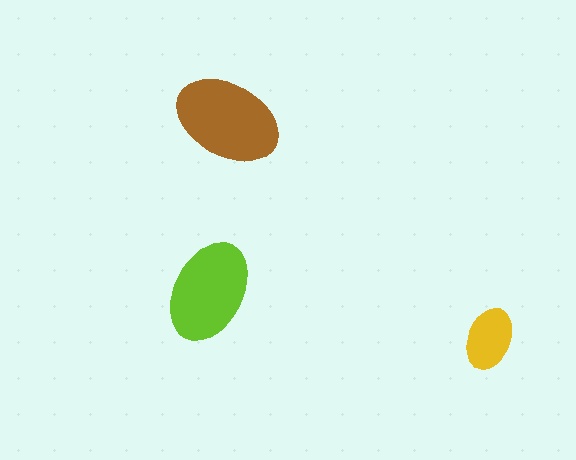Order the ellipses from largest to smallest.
the brown one, the lime one, the yellow one.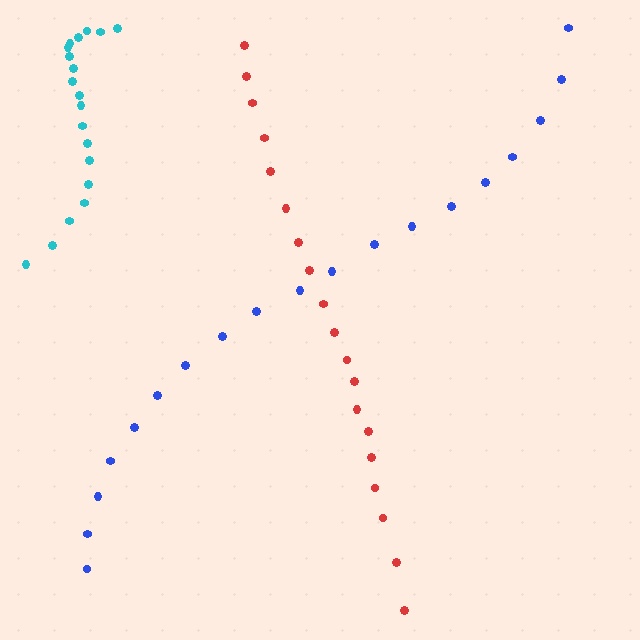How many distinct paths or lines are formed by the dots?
There are 3 distinct paths.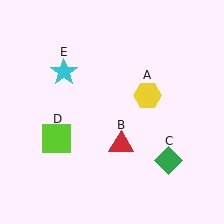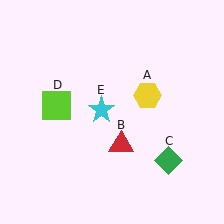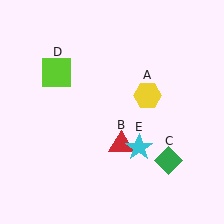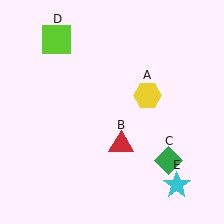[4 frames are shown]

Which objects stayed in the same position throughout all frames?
Yellow hexagon (object A) and red triangle (object B) and green diamond (object C) remained stationary.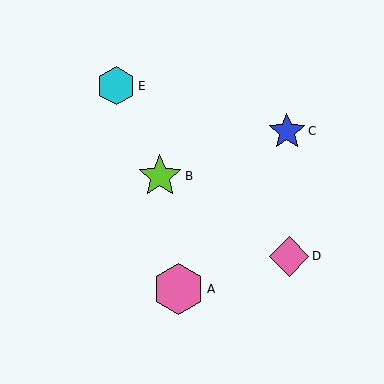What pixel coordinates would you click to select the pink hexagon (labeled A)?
Click at (179, 289) to select the pink hexagon A.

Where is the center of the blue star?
The center of the blue star is at (287, 131).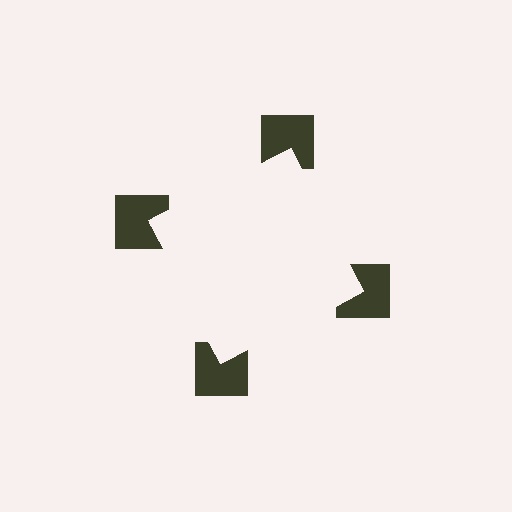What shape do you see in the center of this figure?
An illusory square — its edges are inferred from the aligned wedge cuts in the notched squares, not physically drawn.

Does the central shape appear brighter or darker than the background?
It typically appears slightly brighter than the background, even though no actual brightness change is drawn.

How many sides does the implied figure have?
4 sides.